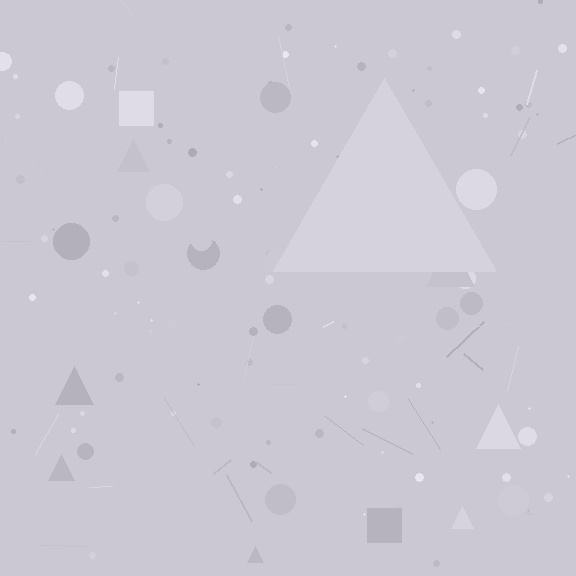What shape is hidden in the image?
A triangle is hidden in the image.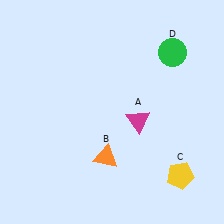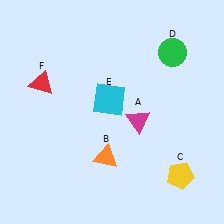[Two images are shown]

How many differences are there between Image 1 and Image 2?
There are 2 differences between the two images.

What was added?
A cyan square (E), a red triangle (F) were added in Image 2.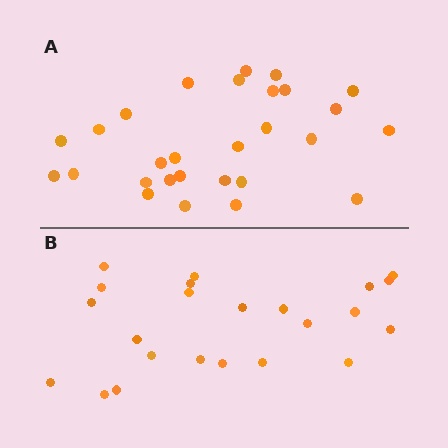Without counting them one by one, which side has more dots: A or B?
Region A (the top region) has more dots.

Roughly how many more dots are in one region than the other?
Region A has about 5 more dots than region B.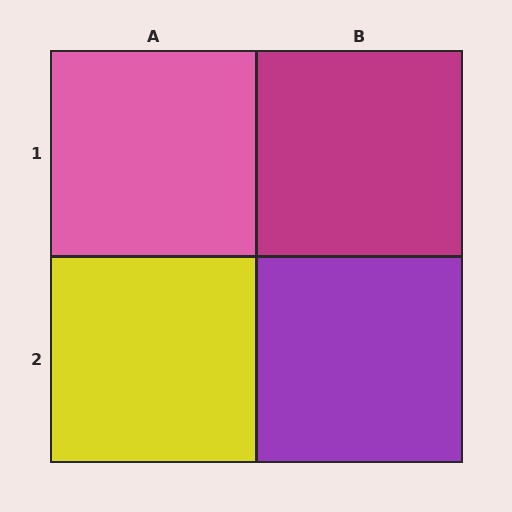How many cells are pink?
1 cell is pink.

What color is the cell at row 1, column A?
Pink.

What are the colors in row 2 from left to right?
Yellow, purple.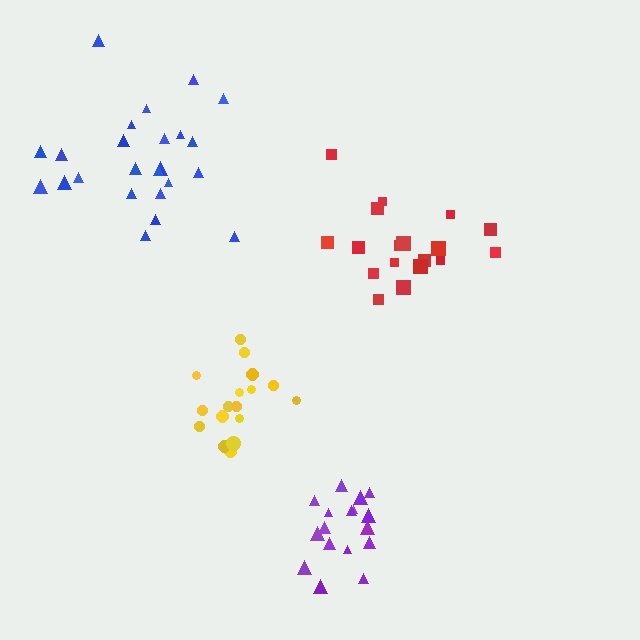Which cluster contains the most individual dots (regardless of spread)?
Blue (24).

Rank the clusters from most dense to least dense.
purple, yellow, red, blue.